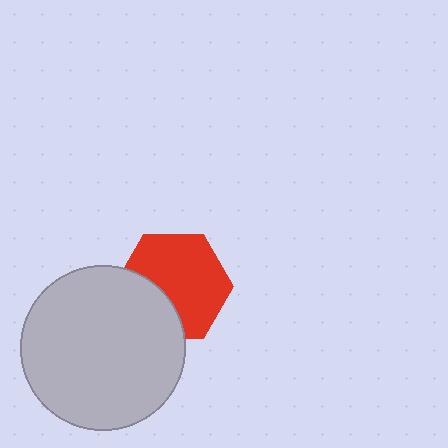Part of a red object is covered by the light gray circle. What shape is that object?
It is a hexagon.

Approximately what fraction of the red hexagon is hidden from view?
Roughly 32% of the red hexagon is hidden behind the light gray circle.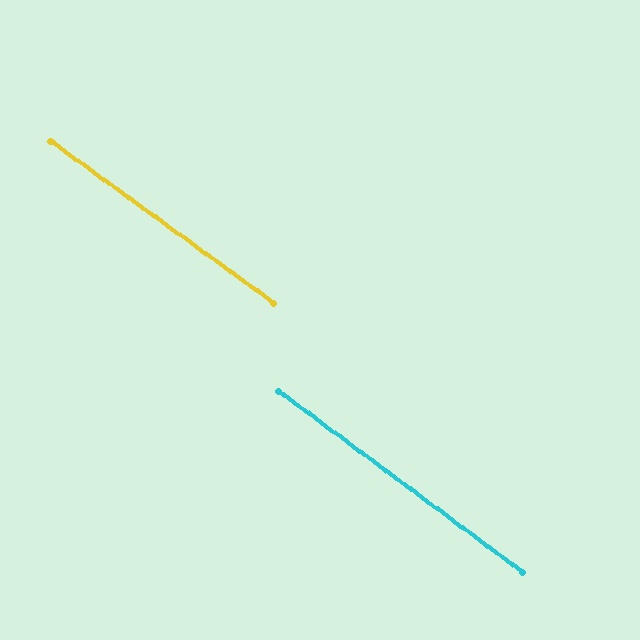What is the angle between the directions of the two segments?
Approximately 0 degrees.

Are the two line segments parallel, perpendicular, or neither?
Parallel — their directions differ by only 0.4°.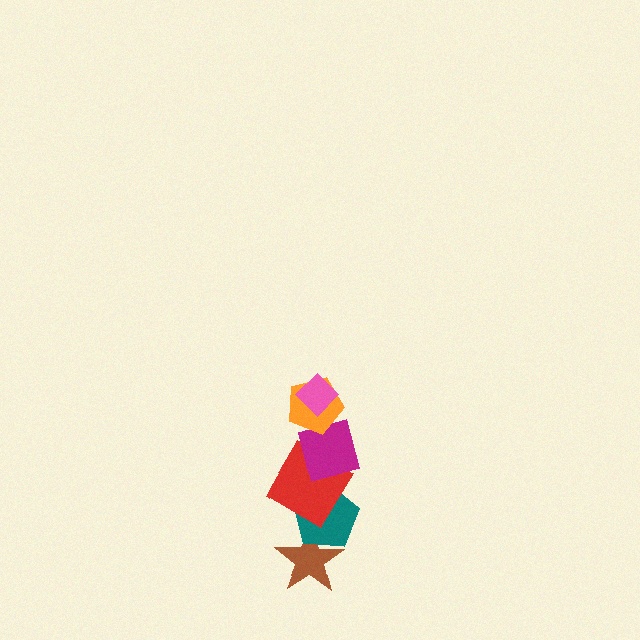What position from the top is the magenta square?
The magenta square is 3rd from the top.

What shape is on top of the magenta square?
The orange pentagon is on top of the magenta square.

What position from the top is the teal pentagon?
The teal pentagon is 5th from the top.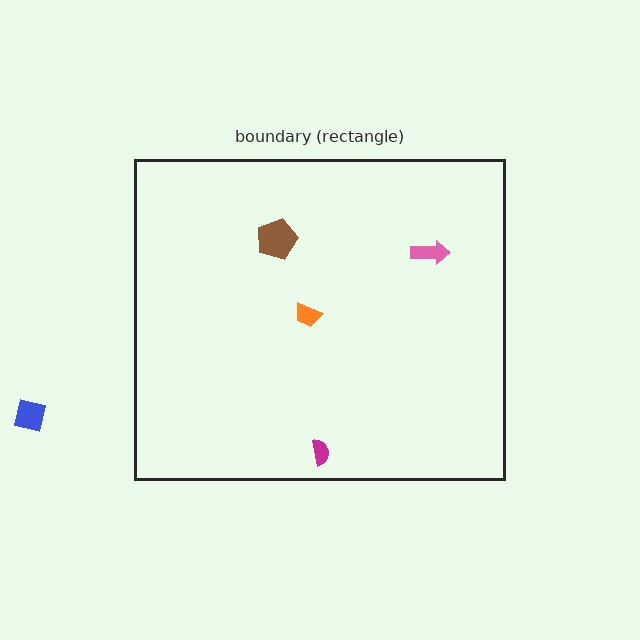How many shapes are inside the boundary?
4 inside, 1 outside.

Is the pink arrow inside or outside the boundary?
Inside.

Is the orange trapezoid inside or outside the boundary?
Inside.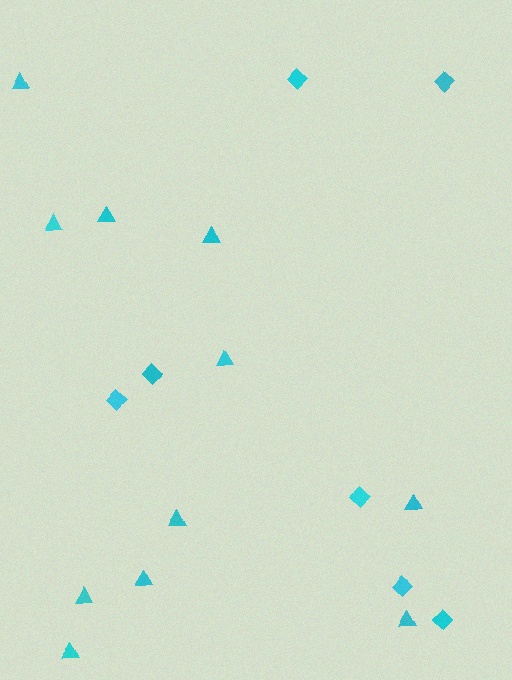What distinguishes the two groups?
There are 2 groups: one group of triangles (11) and one group of diamonds (7).